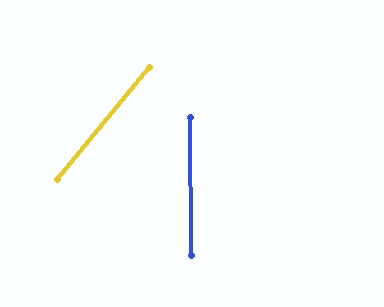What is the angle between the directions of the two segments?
Approximately 40 degrees.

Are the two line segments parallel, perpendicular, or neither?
Neither parallel nor perpendicular — they differ by about 40°.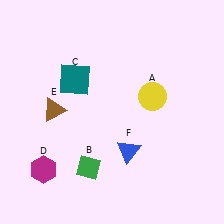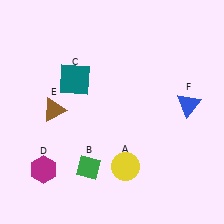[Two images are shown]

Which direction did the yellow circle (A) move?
The yellow circle (A) moved down.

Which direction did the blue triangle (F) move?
The blue triangle (F) moved right.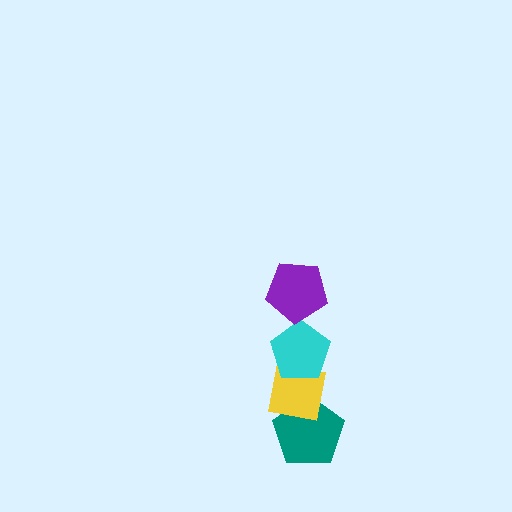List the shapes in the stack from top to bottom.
From top to bottom: the purple pentagon, the cyan pentagon, the yellow square, the teal pentagon.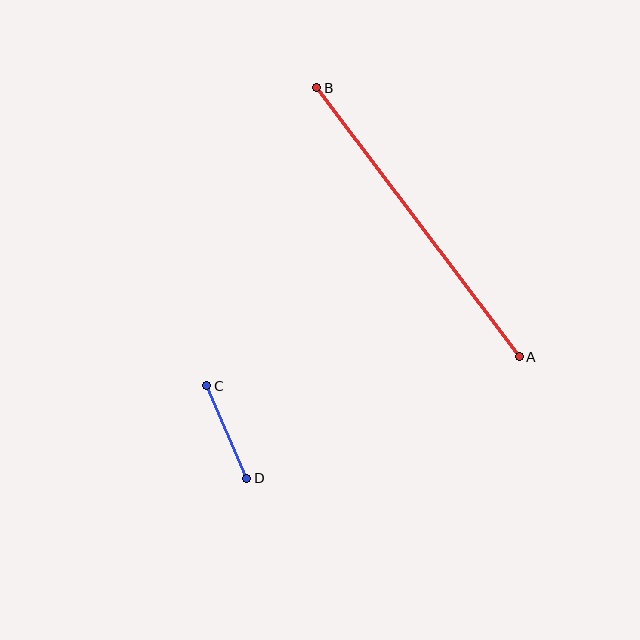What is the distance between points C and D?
The distance is approximately 101 pixels.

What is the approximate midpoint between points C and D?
The midpoint is at approximately (227, 432) pixels.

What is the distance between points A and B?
The distance is approximately 337 pixels.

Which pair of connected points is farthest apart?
Points A and B are farthest apart.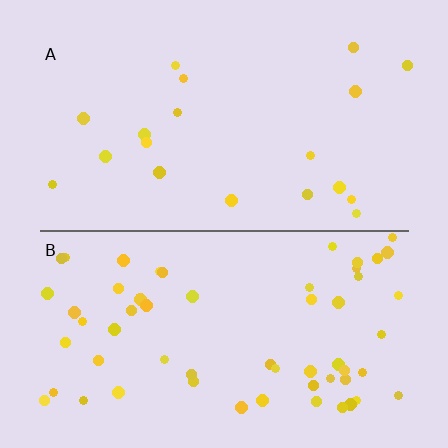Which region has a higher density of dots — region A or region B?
B (the bottom).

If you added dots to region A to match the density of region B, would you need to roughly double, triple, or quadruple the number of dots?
Approximately triple.